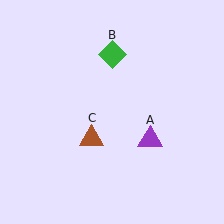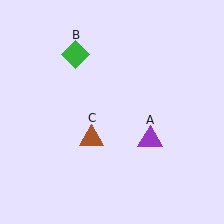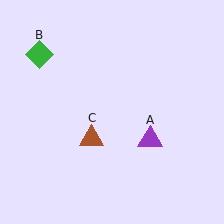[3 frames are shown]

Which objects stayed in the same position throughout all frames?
Purple triangle (object A) and brown triangle (object C) remained stationary.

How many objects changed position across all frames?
1 object changed position: green diamond (object B).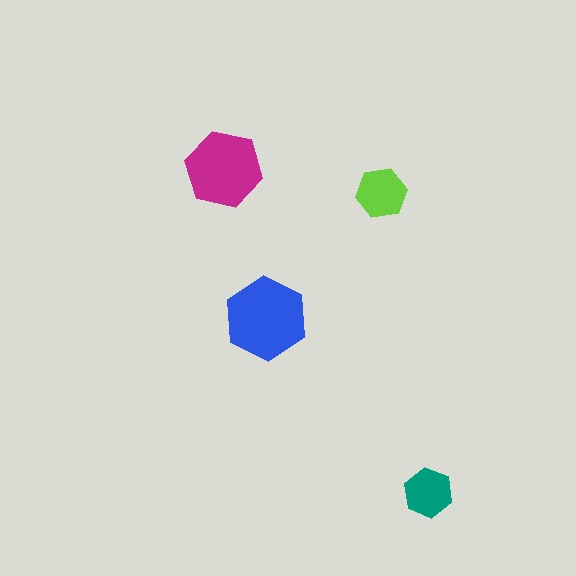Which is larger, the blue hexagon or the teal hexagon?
The blue one.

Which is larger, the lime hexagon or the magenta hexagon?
The magenta one.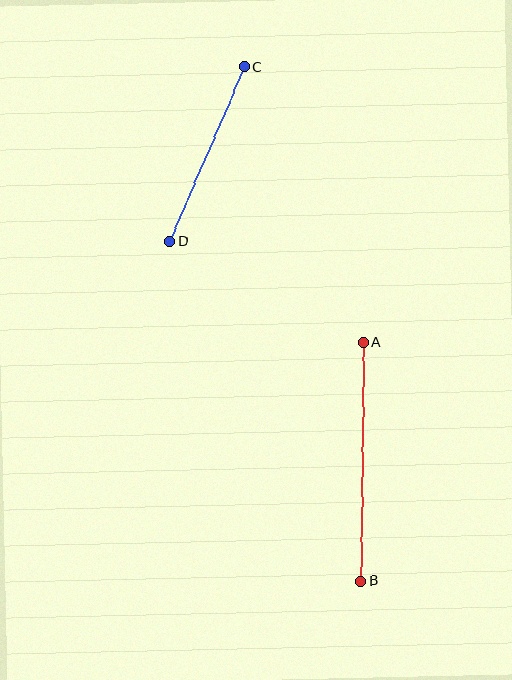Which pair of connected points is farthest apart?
Points A and B are farthest apart.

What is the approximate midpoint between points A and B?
The midpoint is at approximately (362, 462) pixels.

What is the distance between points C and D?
The distance is approximately 190 pixels.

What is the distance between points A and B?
The distance is approximately 239 pixels.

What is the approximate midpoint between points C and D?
The midpoint is at approximately (207, 154) pixels.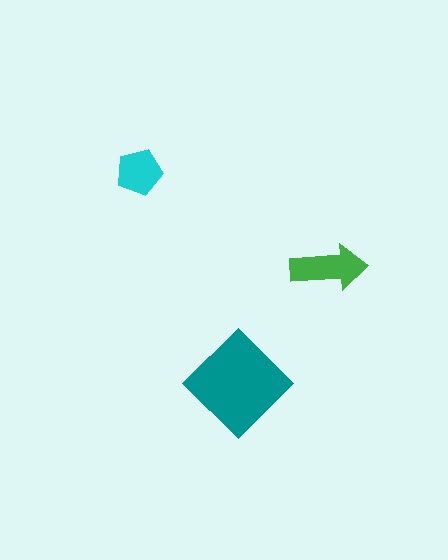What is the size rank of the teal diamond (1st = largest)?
1st.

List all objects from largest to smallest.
The teal diamond, the green arrow, the cyan pentagon.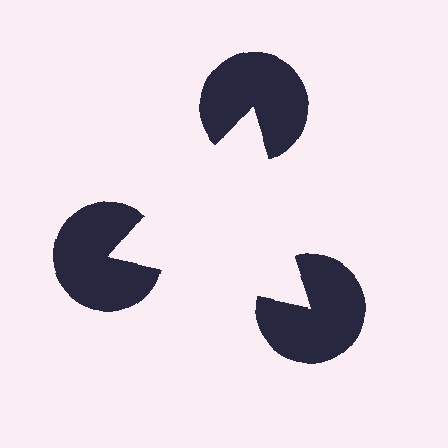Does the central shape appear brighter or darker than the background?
It typically appears slightly brighter than the background, even though no actual brightness change is drawn.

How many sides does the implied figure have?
3 sides.